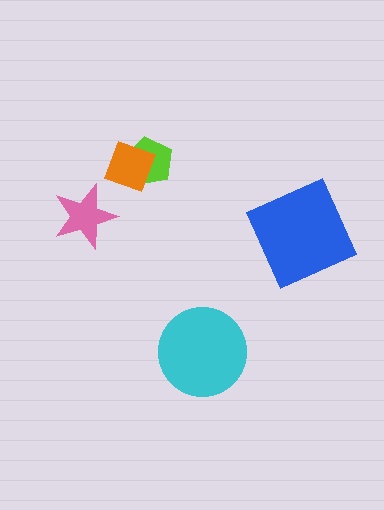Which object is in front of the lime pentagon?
The orange diamond is in front of the lime pentagon.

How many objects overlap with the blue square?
0 objects overlap with the blue square.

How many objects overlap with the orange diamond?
1 object overlaps with the orange diamond.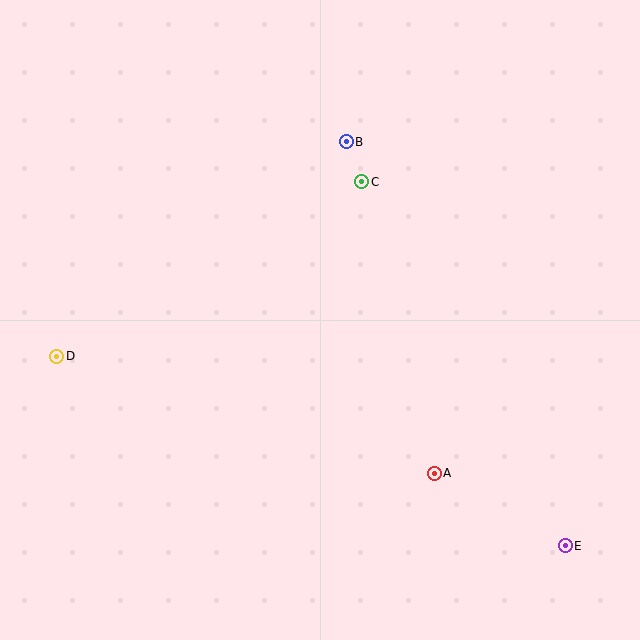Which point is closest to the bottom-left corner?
Point D is closest to the bottom-left corner.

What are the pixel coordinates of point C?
Point C is at (362, 182).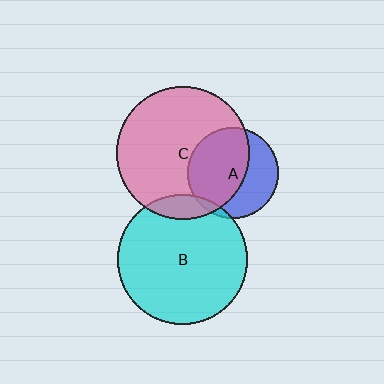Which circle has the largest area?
Circle C (pink).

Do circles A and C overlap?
Yes.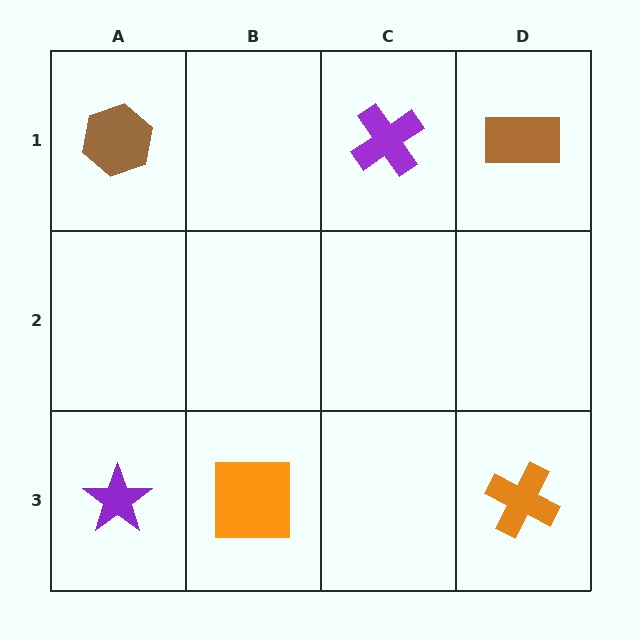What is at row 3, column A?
A purple star.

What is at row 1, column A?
A brown hexagon.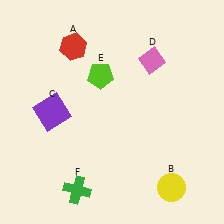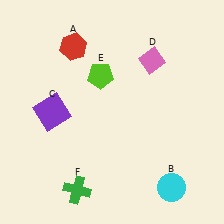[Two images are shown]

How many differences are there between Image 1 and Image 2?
There is 1 difference between the two images.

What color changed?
The circle (B) changed from yellow in Image 1 to cyan in Image 2.